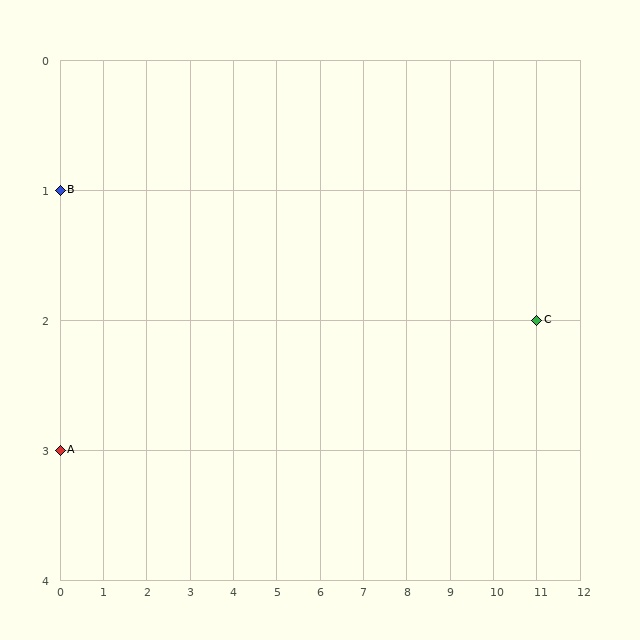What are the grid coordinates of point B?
Point B is at grid coordinates (0, 1).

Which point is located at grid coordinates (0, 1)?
Point B is at (0, 1).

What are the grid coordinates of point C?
Point C is at grid coordinates (11, 2).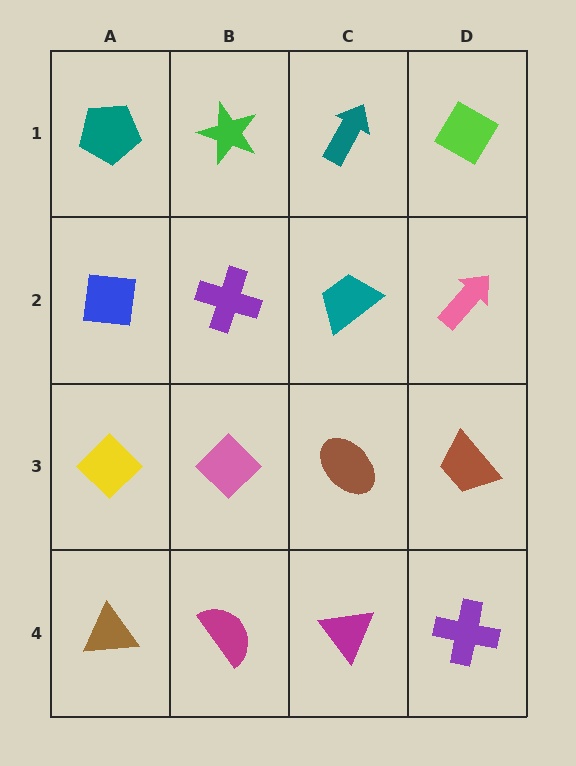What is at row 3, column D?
A brown trapezoid.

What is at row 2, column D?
A pink arrow.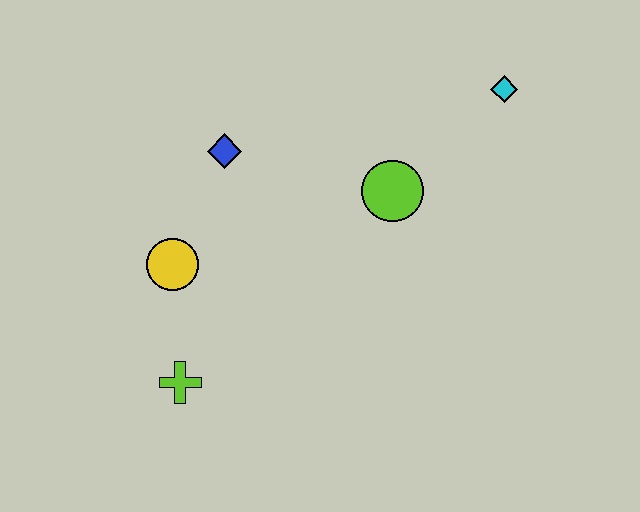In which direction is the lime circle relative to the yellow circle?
The lime circle is to the right of the yellow circle.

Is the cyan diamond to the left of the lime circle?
No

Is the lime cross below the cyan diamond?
Yes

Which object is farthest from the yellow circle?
The cyan diamond is farthest from the yellow circle.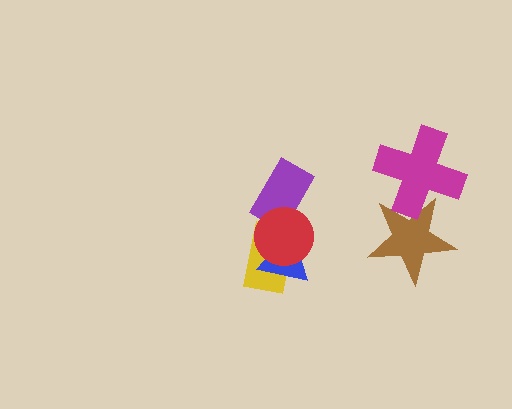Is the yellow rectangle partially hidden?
Yes, it is partially covered by another shape.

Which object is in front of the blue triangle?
The red circle is in front of the blue triangle.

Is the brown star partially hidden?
Yes, it is partially covered by another shape.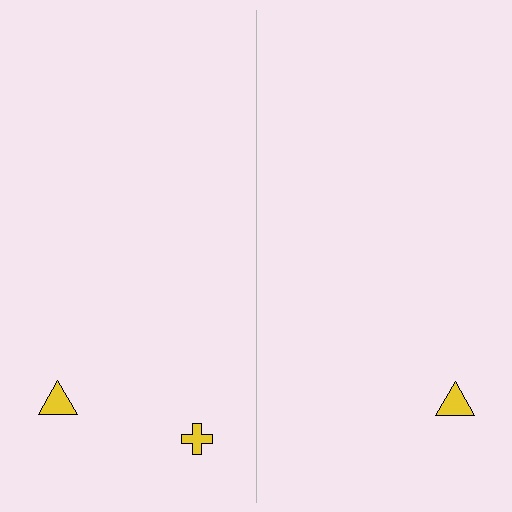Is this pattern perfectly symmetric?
No, the pattern is not perfectly symmetric. A yellow cross is missing from the right side.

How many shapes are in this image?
There are 3 shapes in this image.